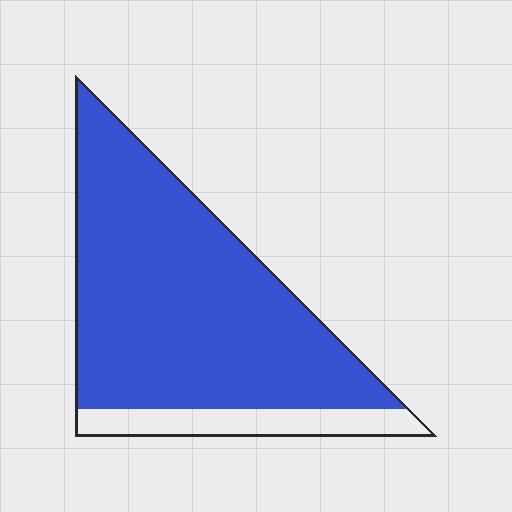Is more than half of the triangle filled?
Yes.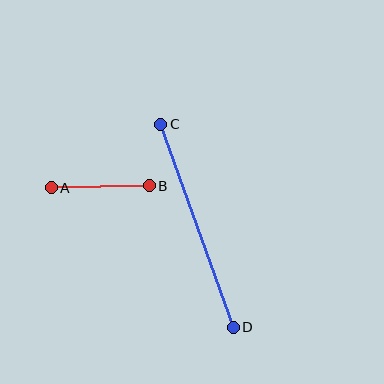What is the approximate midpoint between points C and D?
The midpoint is at approximately (197, 226) pixels.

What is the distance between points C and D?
The distance is approximately 216 pixels.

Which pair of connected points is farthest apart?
Points C and D are farthest apart.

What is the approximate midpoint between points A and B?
The midpoint is at approximately (100, 187) pixels.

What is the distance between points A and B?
The distance is approximately 98 pixels.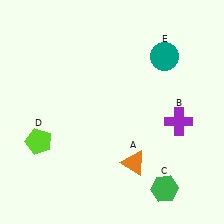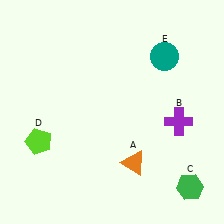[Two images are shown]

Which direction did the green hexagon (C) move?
The green hexagon (C) moved right.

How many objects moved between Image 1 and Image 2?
1 object moved between the two images.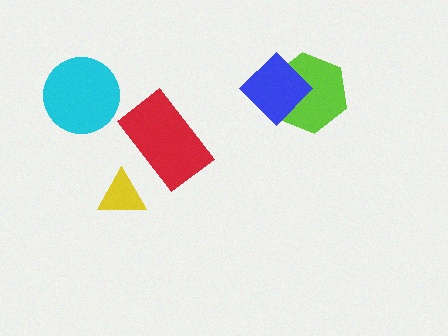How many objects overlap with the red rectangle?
0 objects overlap with the red rectangle.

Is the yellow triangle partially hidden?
No, no other shape covers it.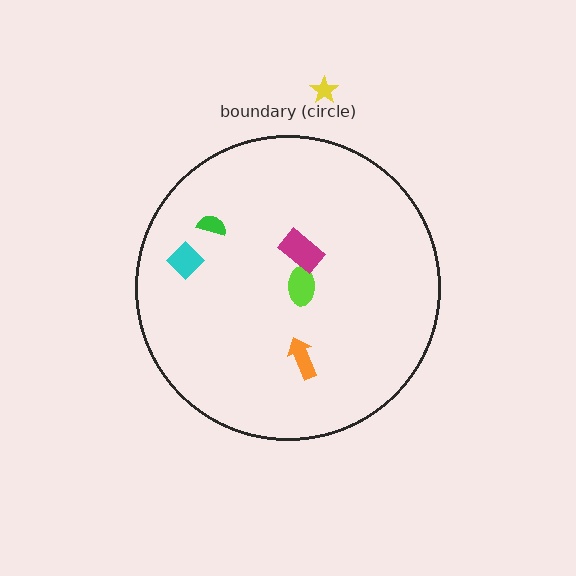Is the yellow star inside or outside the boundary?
Outside.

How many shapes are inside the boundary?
5 inside, 1 outside.